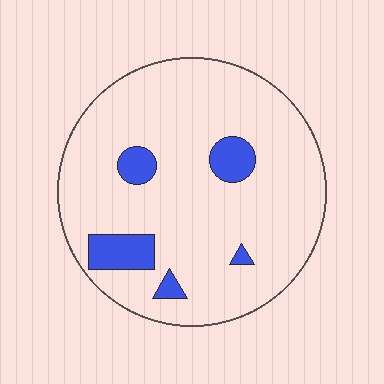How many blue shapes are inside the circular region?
5.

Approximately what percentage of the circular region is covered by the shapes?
Approximately 10%.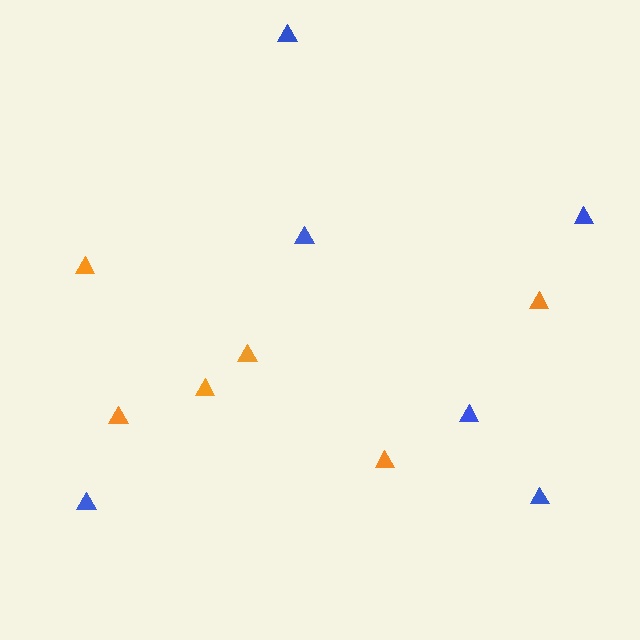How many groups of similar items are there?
There are 2 groups: one group of blue triangles (6) and one group of orange triangles (6).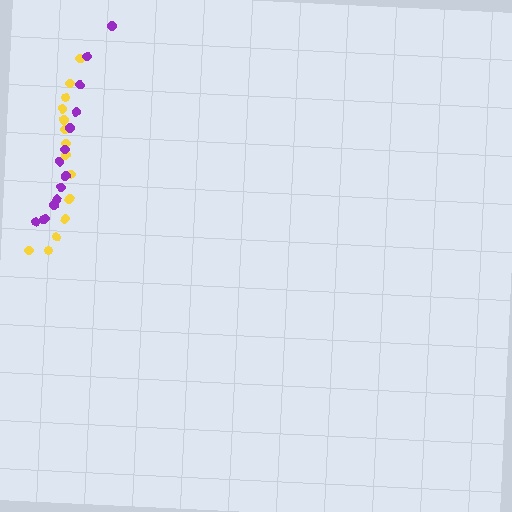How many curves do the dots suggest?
There are 2 distinct paths.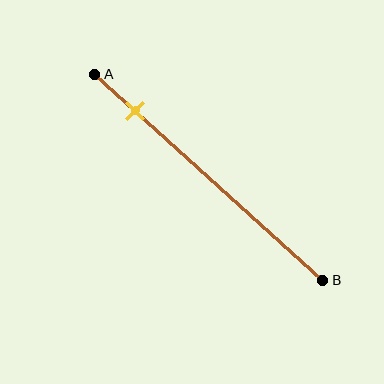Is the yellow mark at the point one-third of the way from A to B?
No, the mark is at about 20% from A, not at the 33% one-third point.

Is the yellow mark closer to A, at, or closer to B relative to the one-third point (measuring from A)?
The yellow mark is closer to point A than the one-third point of segment AB.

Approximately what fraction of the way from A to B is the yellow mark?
The yellow mark is approximately 20% of the way from A to B.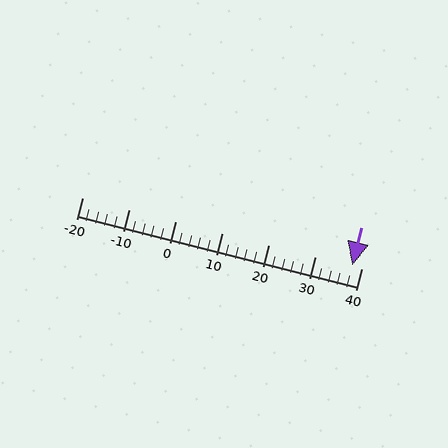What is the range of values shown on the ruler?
The ruler shows values from -20 to 40.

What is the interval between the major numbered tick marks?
The major tick marks are spaced 10 units apart.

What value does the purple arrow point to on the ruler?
The purple arrow points to approximately 38.